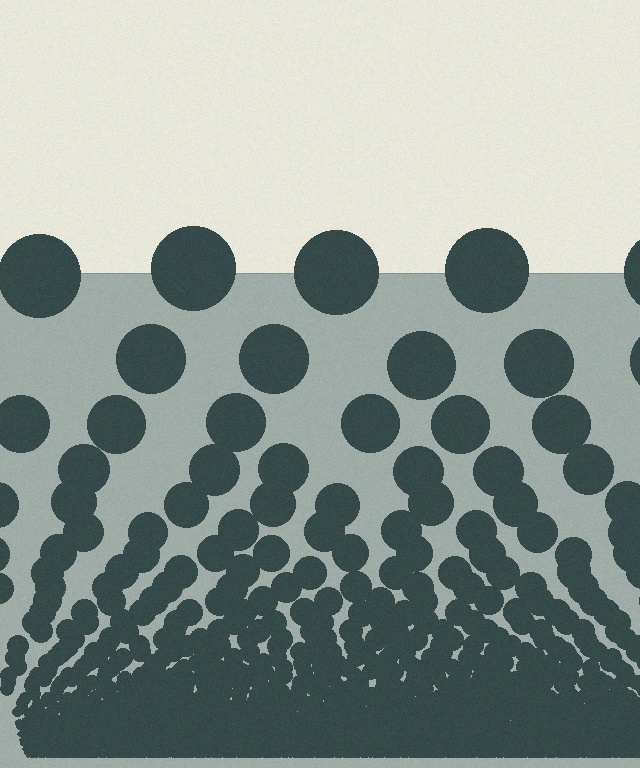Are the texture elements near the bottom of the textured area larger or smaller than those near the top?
Smaller. The gradient is inverted — elements near the bottom are smaller and denser.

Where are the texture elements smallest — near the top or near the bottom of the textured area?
Near the bottom.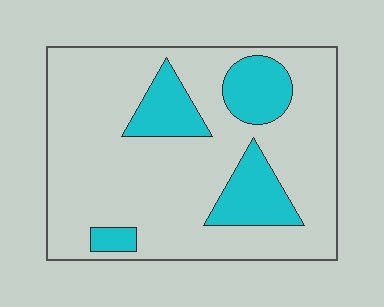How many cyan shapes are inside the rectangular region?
4.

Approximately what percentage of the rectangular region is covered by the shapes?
Approximately 20%.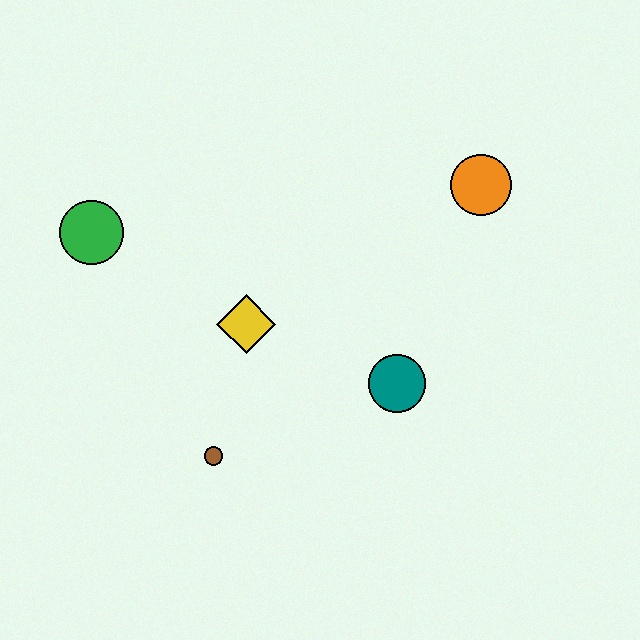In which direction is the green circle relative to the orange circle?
The green circle is to the left of the orange circle.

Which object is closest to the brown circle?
The yellow diamond is closest to the brown circle.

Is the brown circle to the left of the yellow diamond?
Yes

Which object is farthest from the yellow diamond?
The orange circle is farthest from the yellow diamond.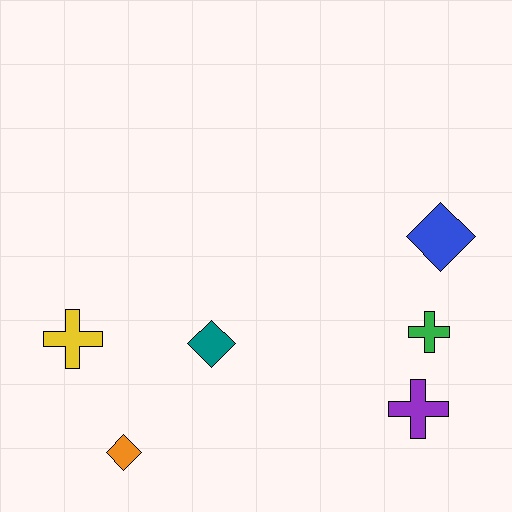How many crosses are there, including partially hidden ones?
There are 3 crosses.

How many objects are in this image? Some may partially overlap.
There are 6 objects.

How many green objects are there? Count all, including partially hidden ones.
There is 1 green object.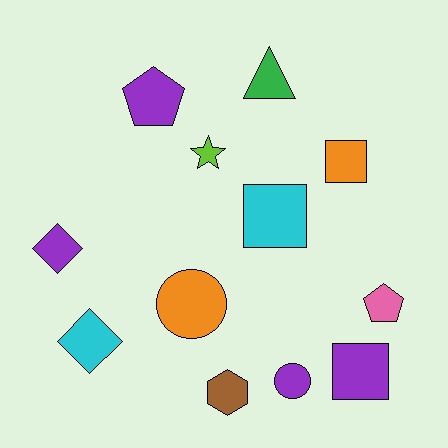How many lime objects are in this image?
There is 1 lime object.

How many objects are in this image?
There are 12 objects.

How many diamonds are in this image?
There are 2 diamonds.